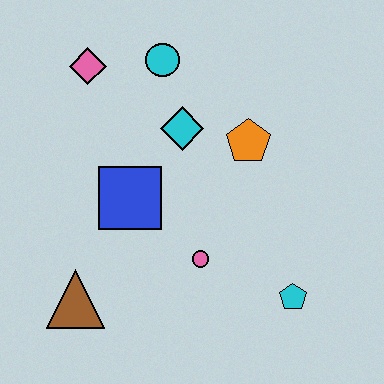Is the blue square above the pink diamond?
No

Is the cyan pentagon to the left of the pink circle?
No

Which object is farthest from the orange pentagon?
The brown triangle is farthest from the orange pentagon.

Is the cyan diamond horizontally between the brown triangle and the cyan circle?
No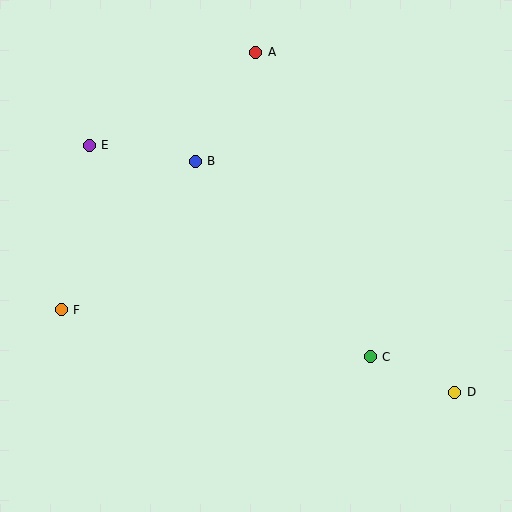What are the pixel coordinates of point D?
Point D is at (455, 392).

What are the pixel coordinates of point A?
Point A is at (256, 52).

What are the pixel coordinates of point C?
Point C is at (370, 357).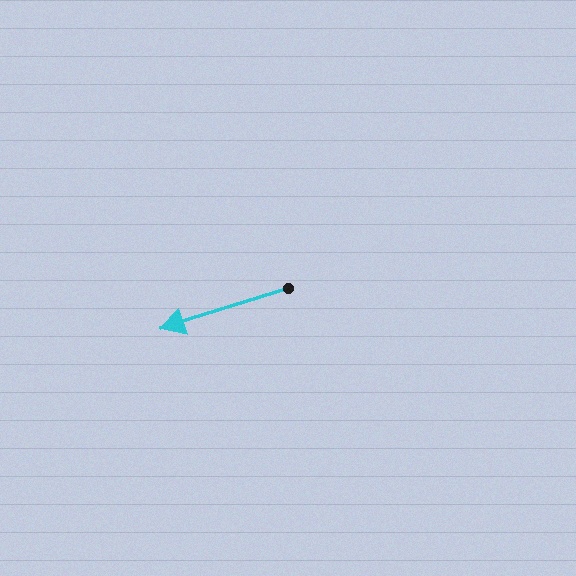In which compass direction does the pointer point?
West.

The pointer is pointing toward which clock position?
Roughly 8 o'clock.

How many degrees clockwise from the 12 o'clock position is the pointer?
Approximately 252 degrees.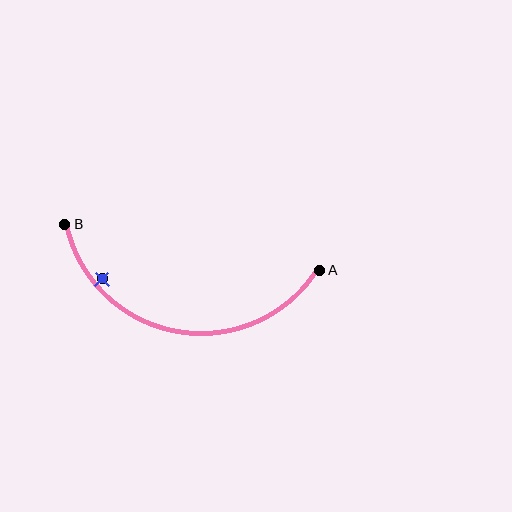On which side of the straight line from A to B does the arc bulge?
The arc bulges below the straight line connecting A and B.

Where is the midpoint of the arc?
The arc midpoint is the point on the curve farthest from the straight line joining A and B. It sits below that line.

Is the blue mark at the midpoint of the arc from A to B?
No — the blue mark does not lie on the arc at all. It sits slightly inside the curve.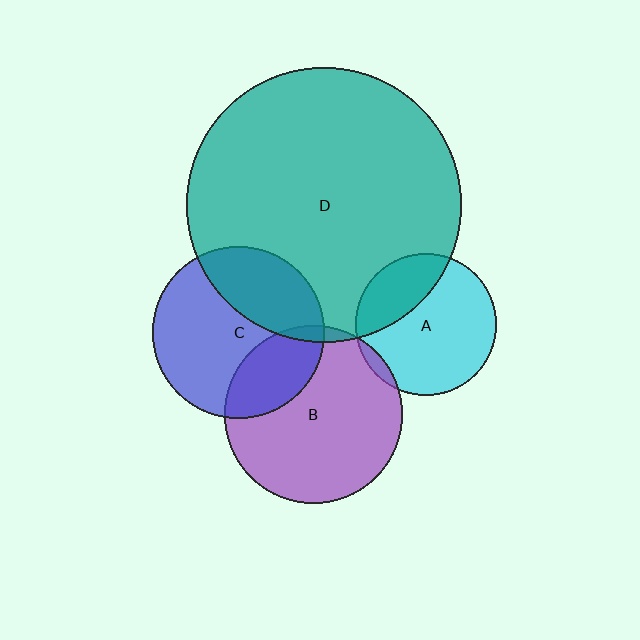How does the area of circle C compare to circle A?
Approximately 1.5 times.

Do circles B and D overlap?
Yes.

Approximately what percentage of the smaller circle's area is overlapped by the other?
Approximately 5%.